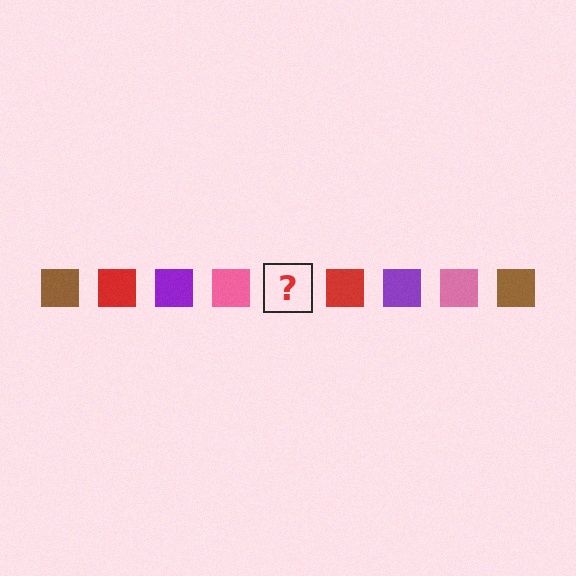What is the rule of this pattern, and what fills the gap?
The rule is that the pattern cycles through brown, red, purple, pink squares. The gap should be filled with a brown square.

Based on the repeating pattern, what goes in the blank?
The blank should be a brown square.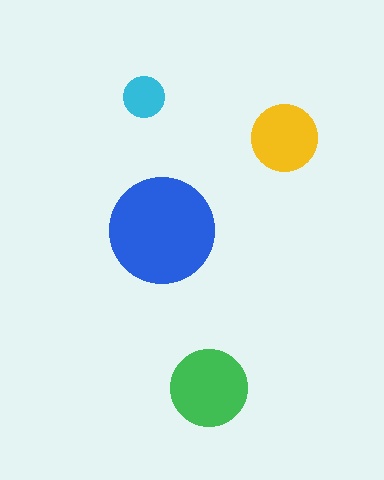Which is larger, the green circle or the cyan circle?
The green one.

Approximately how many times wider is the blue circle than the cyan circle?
About 2.5 times wider.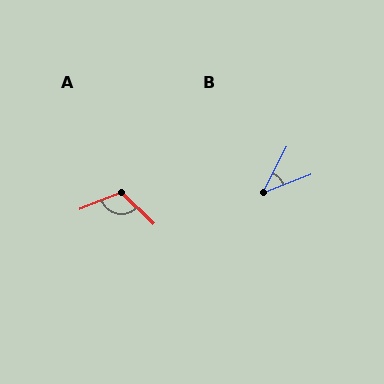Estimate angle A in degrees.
Approximately 113 degrees.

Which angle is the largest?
A, at approximately 113 degrees.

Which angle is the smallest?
B, at approximately 41 degrees.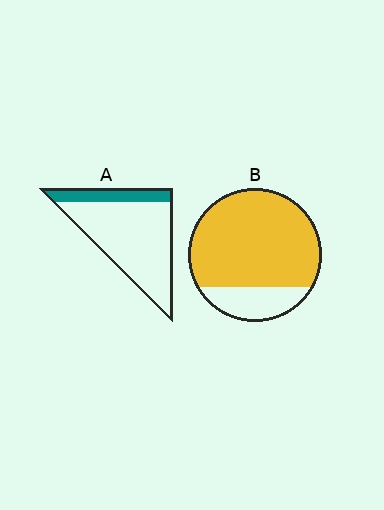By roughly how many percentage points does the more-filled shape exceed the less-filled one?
By roughly 60 percentage points (B over A).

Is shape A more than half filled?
No.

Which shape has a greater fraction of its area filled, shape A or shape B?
Shape B.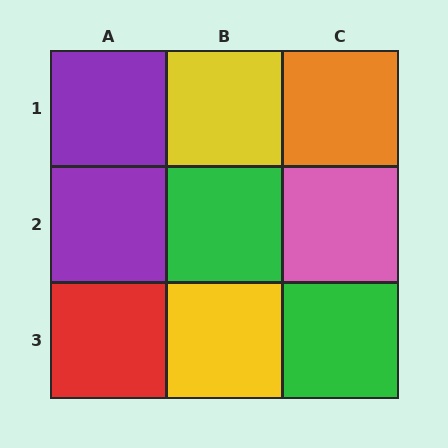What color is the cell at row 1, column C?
Orange.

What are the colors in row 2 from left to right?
Purple, green, pink.